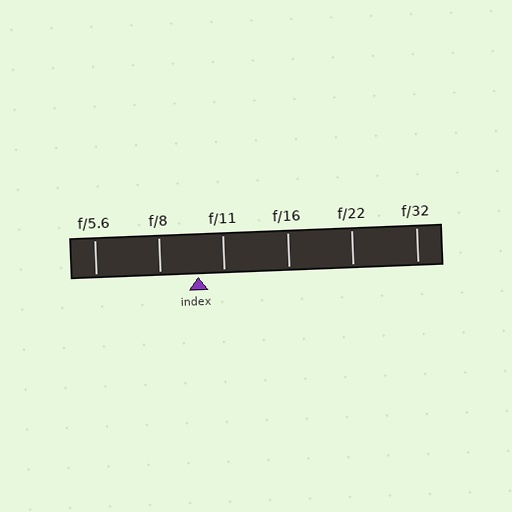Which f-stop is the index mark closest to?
The index mark is closest to f/11.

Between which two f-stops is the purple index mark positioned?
The index mark is between f/8 and f/11.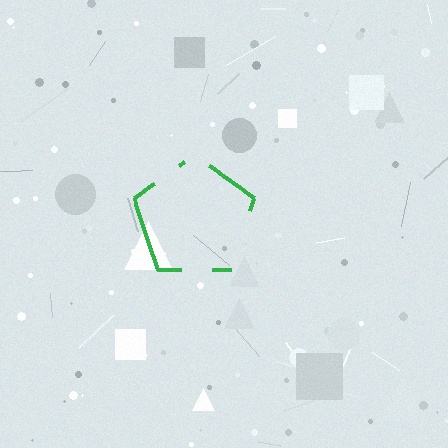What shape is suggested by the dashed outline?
The dashed outline suggests a pentagon.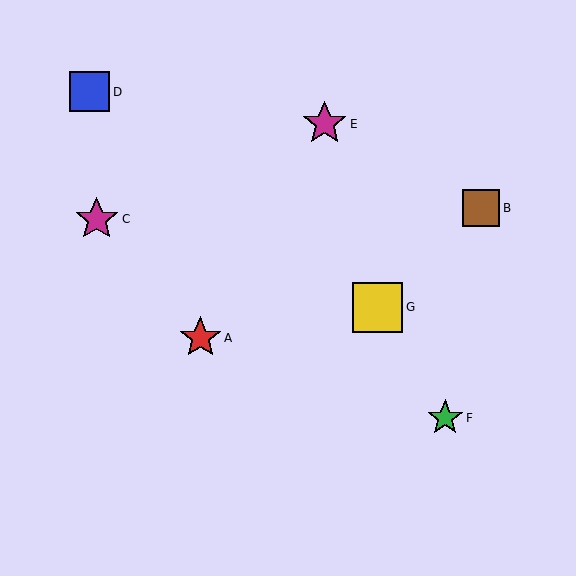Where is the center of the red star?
The center of the red star is at (200, 338).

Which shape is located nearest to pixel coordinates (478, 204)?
The brown square (labeled B) at (481, 208) is nearest to that location.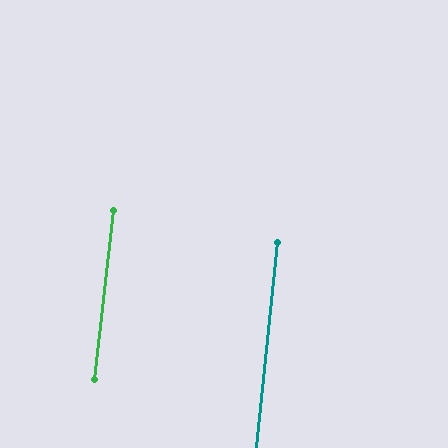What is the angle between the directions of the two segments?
Approximately 1 degree.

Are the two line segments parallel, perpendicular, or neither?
Parallel — their directions differ by only 0.6°.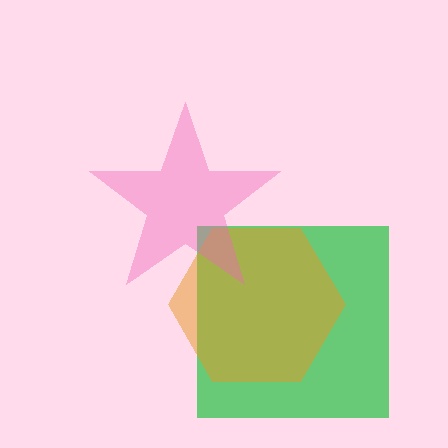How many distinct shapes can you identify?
There are 3 distinct shapes: a green square, an orange hexagon, a pink star.